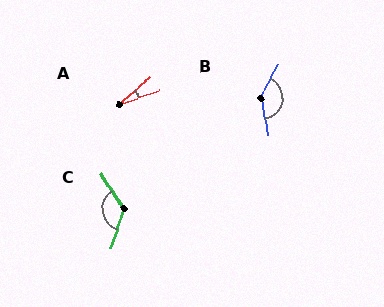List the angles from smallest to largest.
A (22°), C (129°), B (141°).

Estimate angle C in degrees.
Approximately 129 degrees.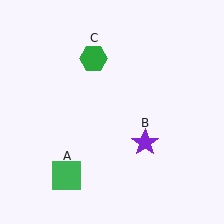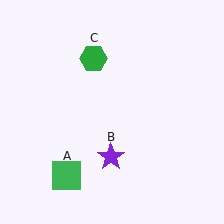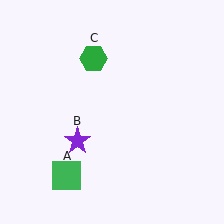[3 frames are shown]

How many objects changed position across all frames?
1 object changed position: purple star (object B).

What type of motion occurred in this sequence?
The purple star (object B) rotated clockwise around the center of the scene.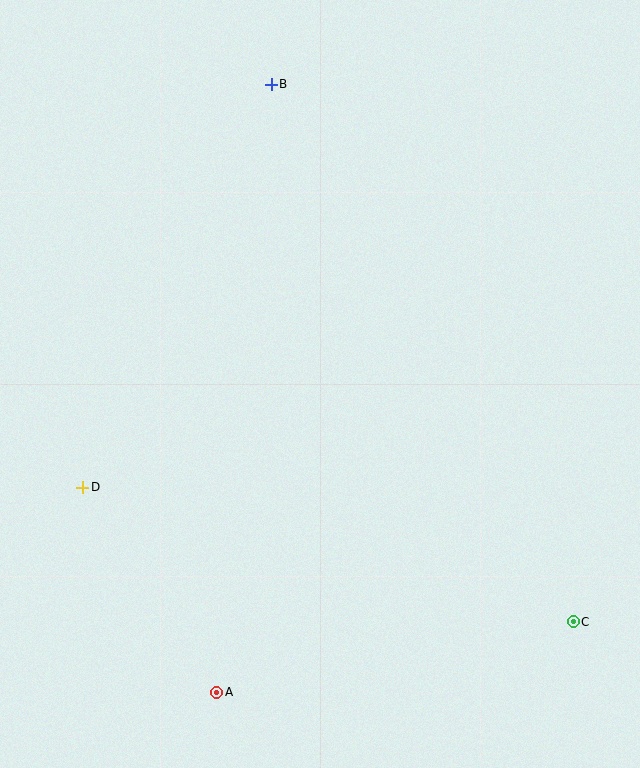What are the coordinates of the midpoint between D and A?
The midpoint between D and A is at (150, 590).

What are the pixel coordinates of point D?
Point D is at (83, 487).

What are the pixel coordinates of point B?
Point B is at (271, 84).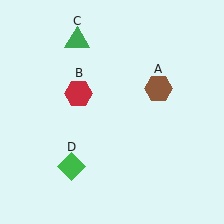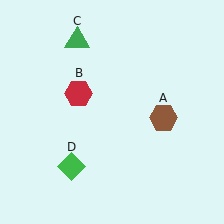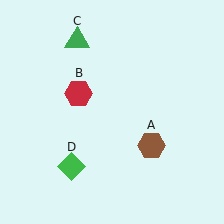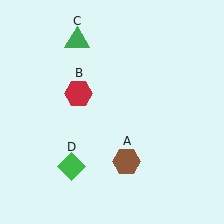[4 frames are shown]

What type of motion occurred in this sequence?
The brown hexagon (object A) rotated clockwise around the center of the scene.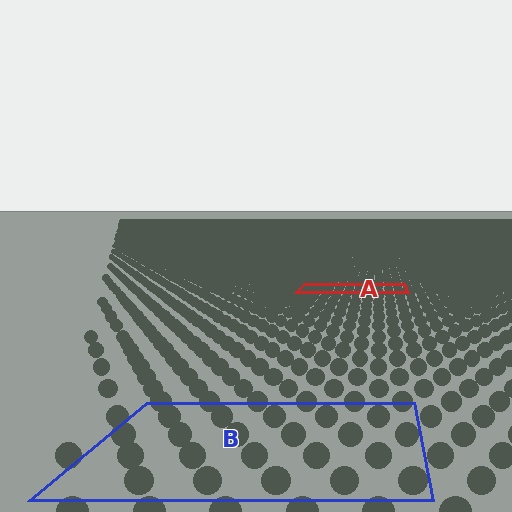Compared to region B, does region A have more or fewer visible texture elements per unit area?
Region A has more texture elements per unit area — they are packed more densely because it is farther away.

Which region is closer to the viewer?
Region B is closer. The texture elements there are larger and more spread out.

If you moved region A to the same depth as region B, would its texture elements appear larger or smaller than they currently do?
They would appear larger. At a closer depth, the same texture elements are projected at a bigger on-screen size.